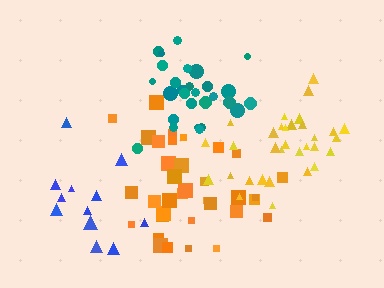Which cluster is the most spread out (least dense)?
Blue.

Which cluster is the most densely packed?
Teal.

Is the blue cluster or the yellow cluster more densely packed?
Yellow.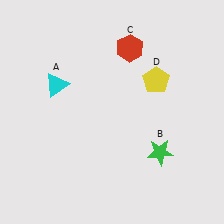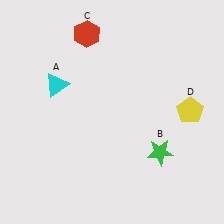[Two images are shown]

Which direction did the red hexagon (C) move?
The red hexagon (C) moved left.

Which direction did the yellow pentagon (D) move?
The yellow pentagon (D) moved right.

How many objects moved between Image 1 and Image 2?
2 objects moved between the two images.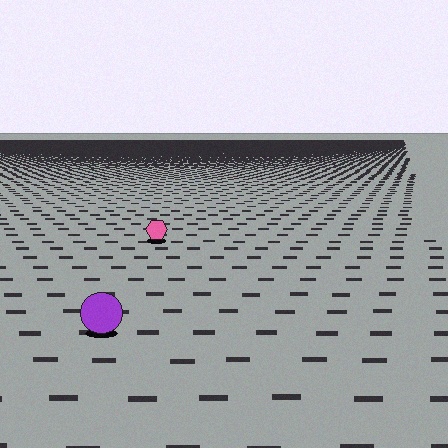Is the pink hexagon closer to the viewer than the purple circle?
No. The purple circle is closer — you can tell from the texture gradient: the ground texture is coarser near it.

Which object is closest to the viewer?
The purple circle is closest. The texture marks near it are larger and more spread out.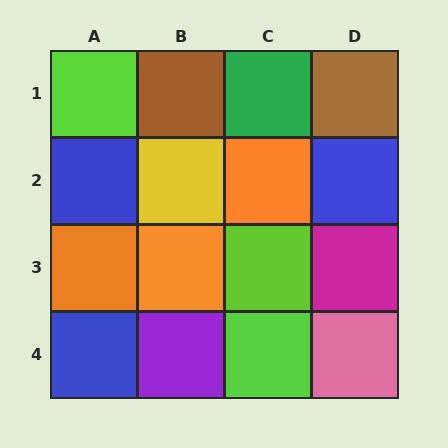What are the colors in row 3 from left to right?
Orange, orange, lime, magenta.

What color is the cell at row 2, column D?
Blue.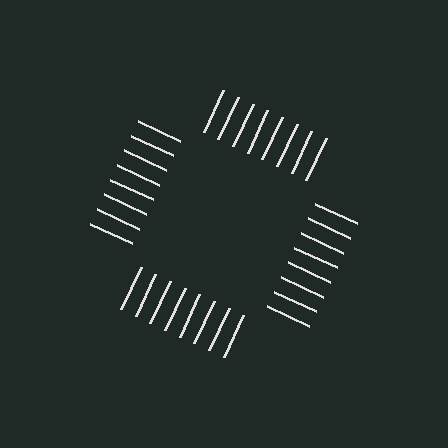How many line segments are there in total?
32 — 8 along each of the 4 edges.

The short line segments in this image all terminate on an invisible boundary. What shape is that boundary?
An illusory square — the line segments terminate on its edges but no continuous stroke is drawn.